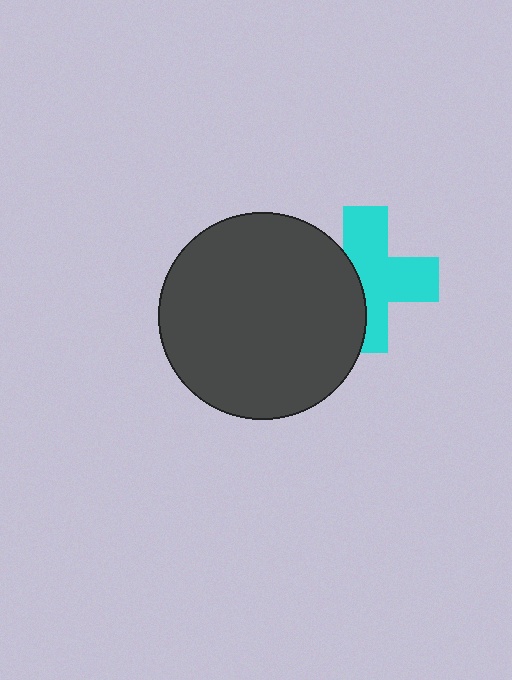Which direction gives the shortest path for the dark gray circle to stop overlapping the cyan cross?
Moving left gives the shortest separation.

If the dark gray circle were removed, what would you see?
You would see the complete cyan cross.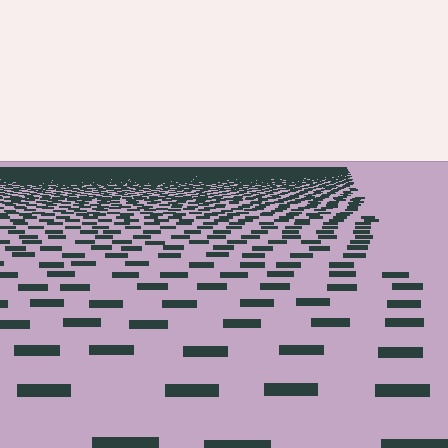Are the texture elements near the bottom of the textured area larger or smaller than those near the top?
Larger. Near the bottom, elements are closer to the viewer and appear at a bigger on-screen size.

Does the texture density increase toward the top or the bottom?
Density increases toward the top.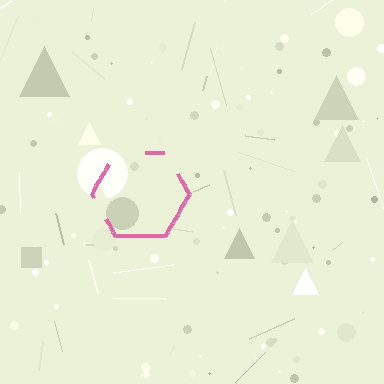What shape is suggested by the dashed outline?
The dashed outline suggests a hexagon.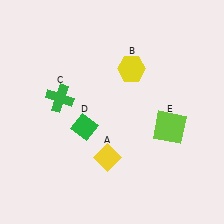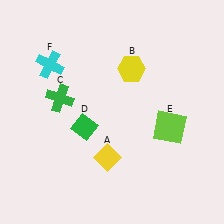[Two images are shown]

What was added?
A cyan cross (F) was added in Image 2.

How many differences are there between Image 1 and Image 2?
There is 1 difference between the two images.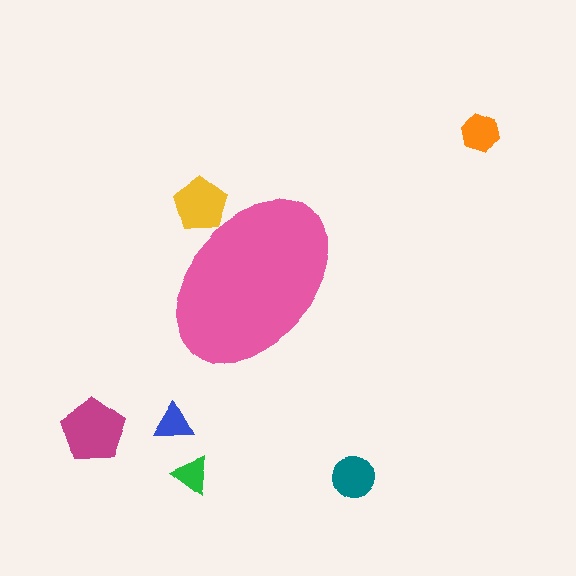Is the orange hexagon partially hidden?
No, the orange hexagon is fully visible.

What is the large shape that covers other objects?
A pink ellipse.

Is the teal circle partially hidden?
No, the teal circle is fully visible.